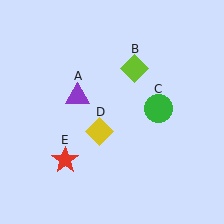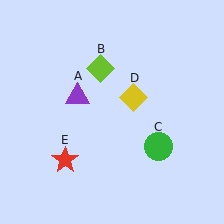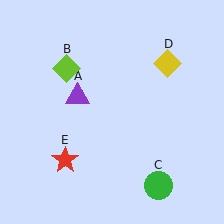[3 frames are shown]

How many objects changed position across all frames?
3 objects changed position: lime diamond (object B), green circle (object C), yellow diamond (object D).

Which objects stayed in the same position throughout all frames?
Purple triangle (object A) and red star (object E) remained stationary.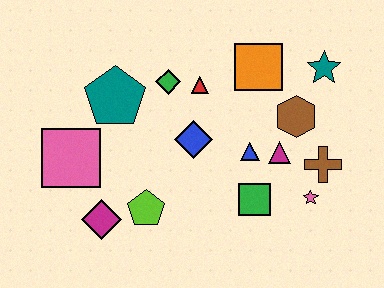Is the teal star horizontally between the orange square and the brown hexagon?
No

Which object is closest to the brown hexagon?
The magenta triangle is closest to the brown hexagon.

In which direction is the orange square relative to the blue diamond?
The orange square is above the blue diamond.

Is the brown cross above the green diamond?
No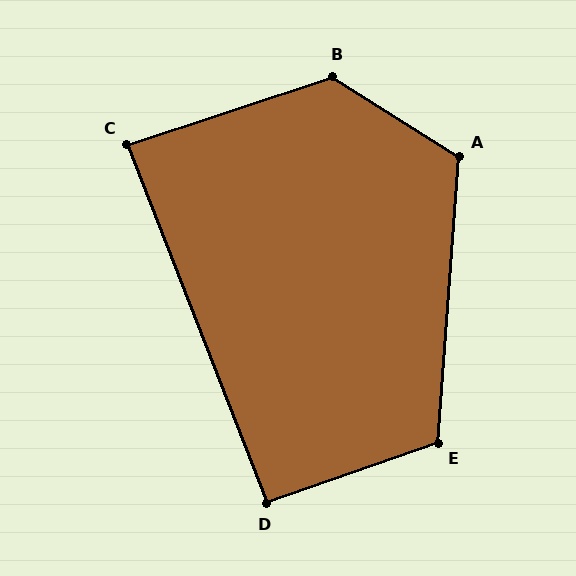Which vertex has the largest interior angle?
B, at approximately 130 degrees.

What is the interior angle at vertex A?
Approximately 118 degrees (obtuse).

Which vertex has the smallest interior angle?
C, at approximately 87 degrees.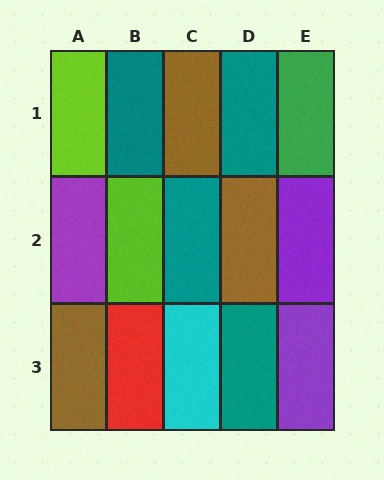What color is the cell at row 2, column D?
Brown.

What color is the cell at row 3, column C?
Cyan.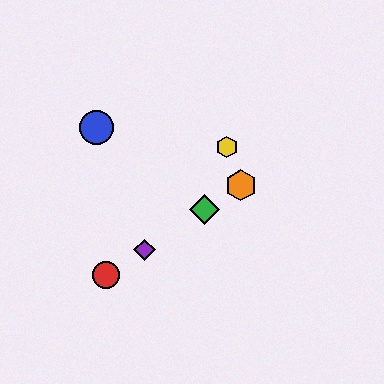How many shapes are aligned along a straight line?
4 shapes (the red circle, the green diamond, the purple diamond, the orange hexagon) are aligned along a straight line.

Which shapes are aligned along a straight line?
The red circle, the green diamond, the purple diamond, the orange hexagon are aligned along a straight line.